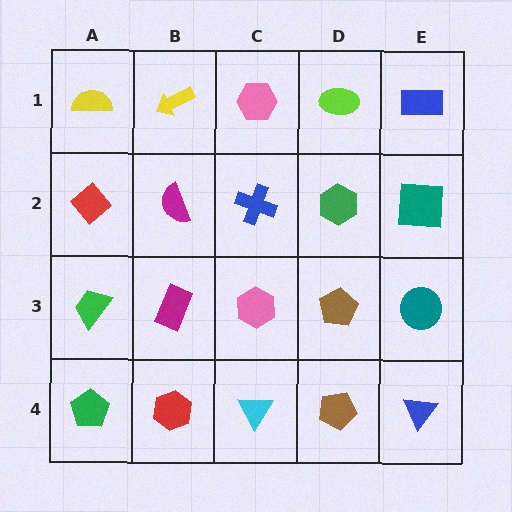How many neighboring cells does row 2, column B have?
4.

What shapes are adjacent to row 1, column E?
A teal square (row 2, column E), a lime ellipse (row 1, column D).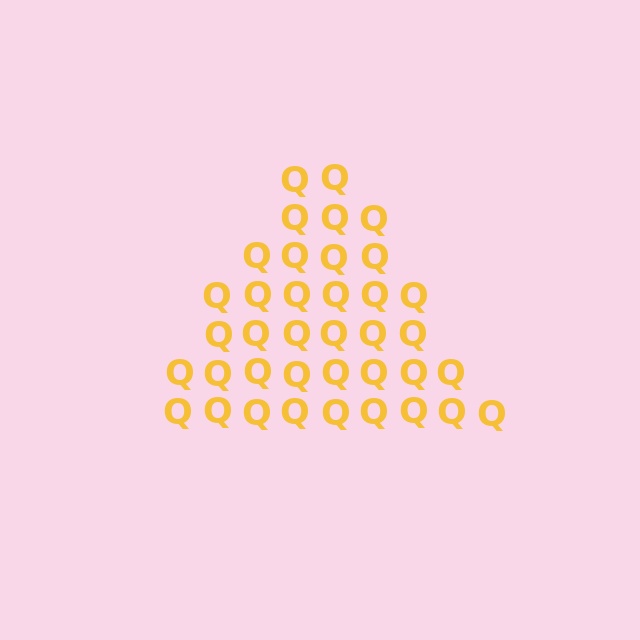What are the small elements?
The small elements are letter Q's.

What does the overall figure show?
The overall figure shows a triangle.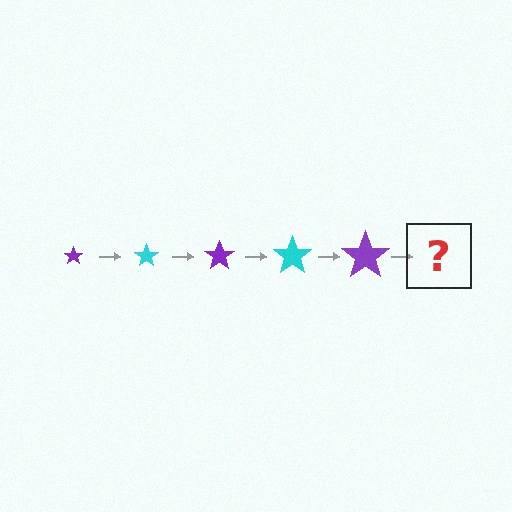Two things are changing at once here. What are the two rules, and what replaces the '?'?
The two rules are that the star grows larger each step and the color cycles through purple and cyan. The '?' should be a cyan star, larger than the previous one.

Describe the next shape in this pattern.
It should be a cyan star, larger than the previous one.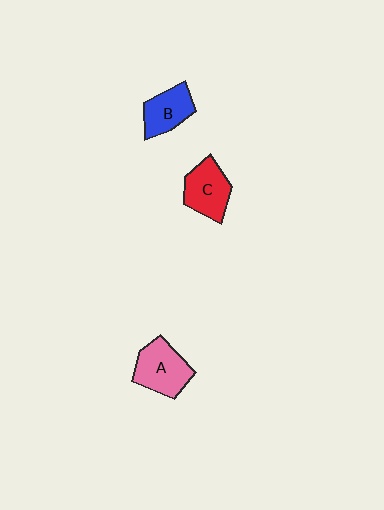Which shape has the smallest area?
Shape B (blue).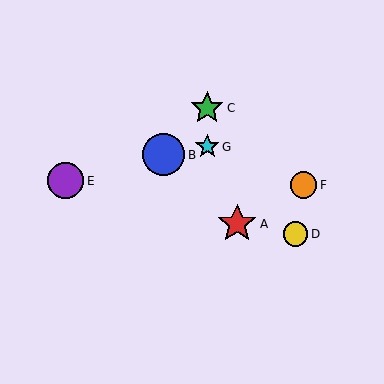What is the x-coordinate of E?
Object E is at x≈66.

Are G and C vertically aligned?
Yes, both are at x≈207.